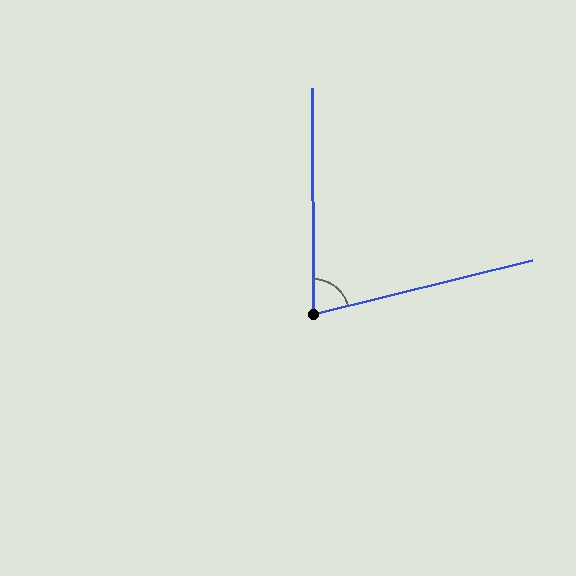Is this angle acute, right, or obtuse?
It is acute.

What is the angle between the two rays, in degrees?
Approximately 76 degrees.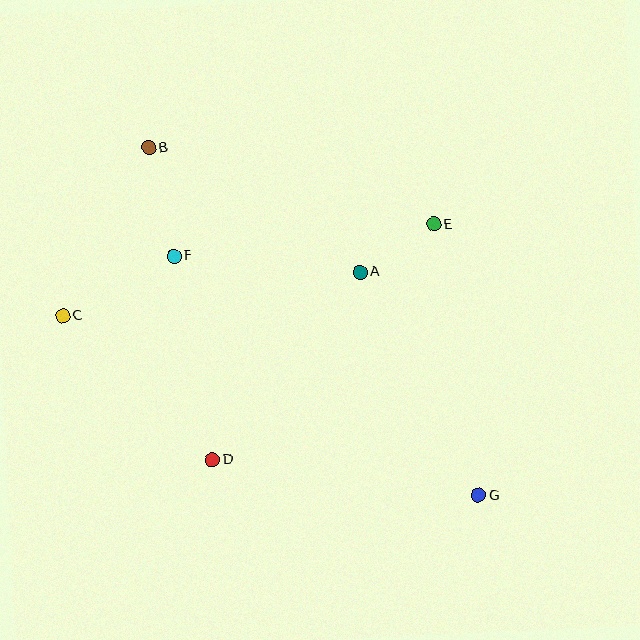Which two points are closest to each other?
Points A and E are closest to each other.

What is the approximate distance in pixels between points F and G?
The distance between F and G is approximately 388 pixels.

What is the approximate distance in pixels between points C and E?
The distance between C and E is approximately 382 pixels.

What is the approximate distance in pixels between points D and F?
The distance between D and F is approximately 207 pixels.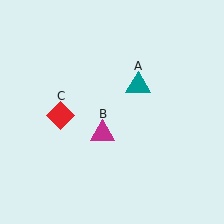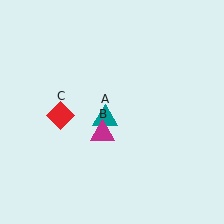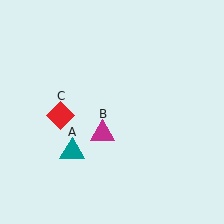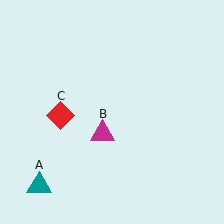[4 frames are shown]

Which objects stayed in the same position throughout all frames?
Magenta triangle (object B) and red diamond (object C) remained stationary.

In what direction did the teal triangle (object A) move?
The teal triangle (object A) moved down and to the left.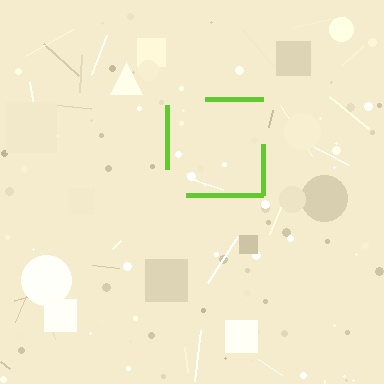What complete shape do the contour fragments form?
The contour fragments form a square.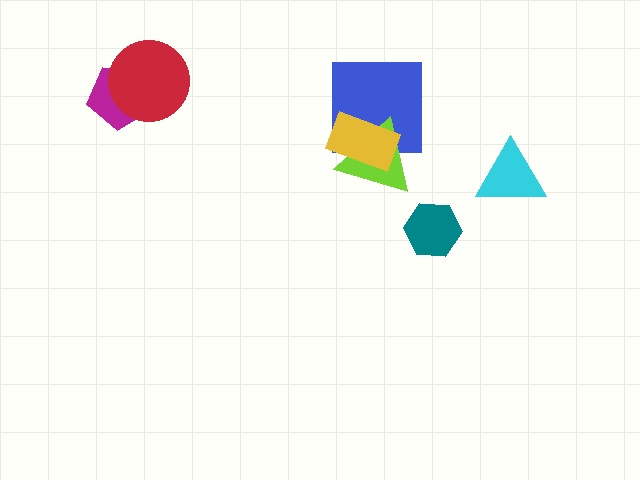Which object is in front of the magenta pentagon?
The red circle is in front of the magenta pentagon.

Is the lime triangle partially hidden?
Yes, it is partially covered by another shape.